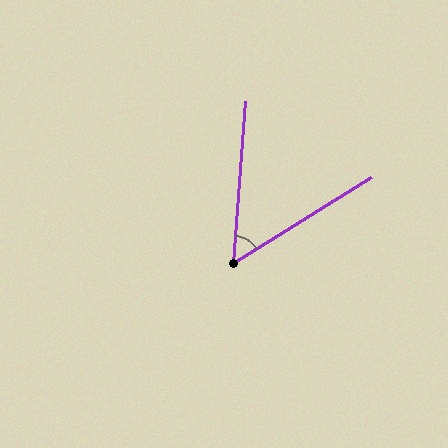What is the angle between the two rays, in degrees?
Approximately 54 degrees.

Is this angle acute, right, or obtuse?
It is acute.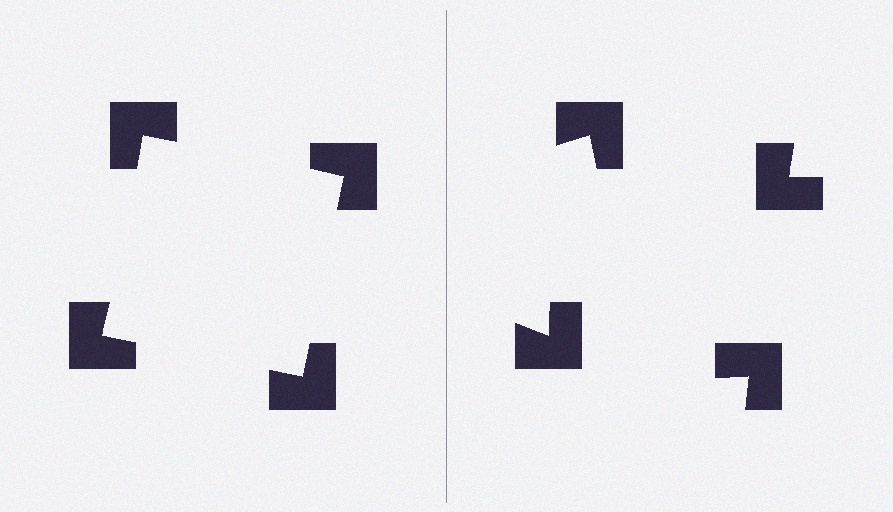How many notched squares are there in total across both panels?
8 — 4 on each side.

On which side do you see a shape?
An illusory square appears on the left side. On the right side the wedge cuts are rotated, so no coherent shape forms.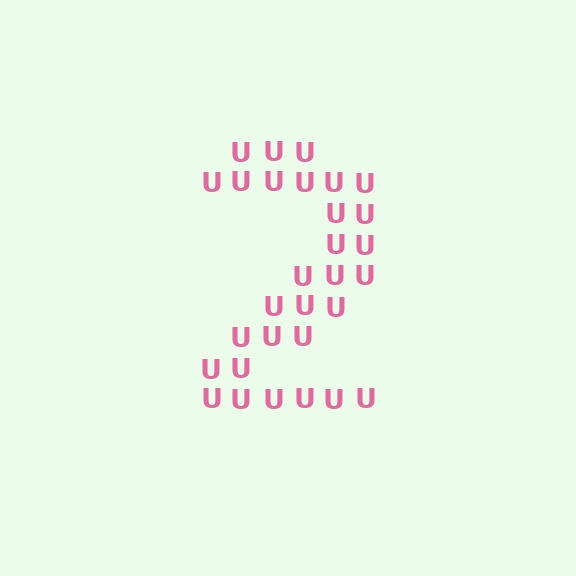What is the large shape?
The large shape is the digit 2.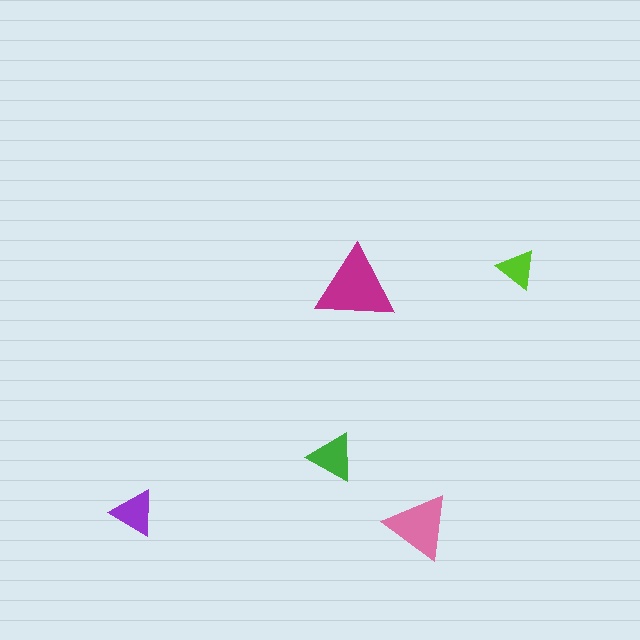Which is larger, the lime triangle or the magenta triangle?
The magenta one.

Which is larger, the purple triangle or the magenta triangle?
The magenta one.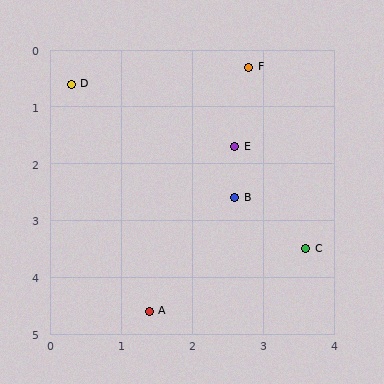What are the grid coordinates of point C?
Point C is at approximately (3.6, 3.5).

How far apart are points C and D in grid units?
Points C and D are about 4.4 grid units apart.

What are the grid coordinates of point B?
Point B is at approximately (2.6, 2.6).